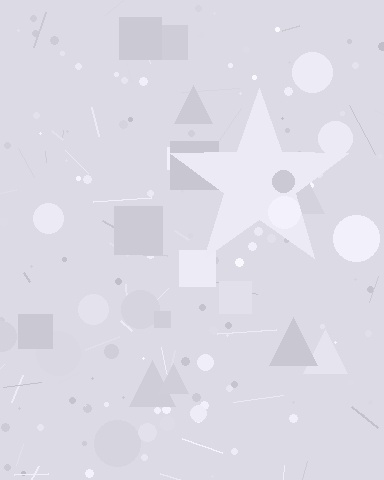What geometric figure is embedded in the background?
A star is embedded in the background.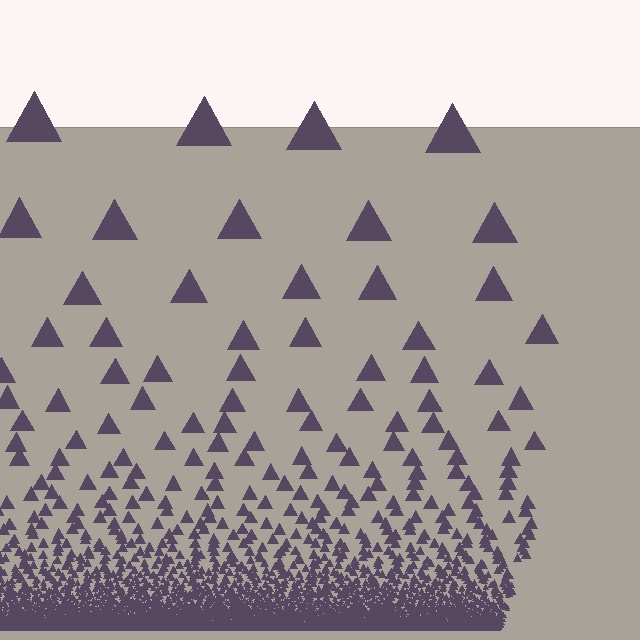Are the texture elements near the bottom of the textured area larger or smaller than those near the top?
Smaller. The gradient is inverted — elements near the bottom are smaller and denser.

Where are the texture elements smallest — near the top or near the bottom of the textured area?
Near the bottom.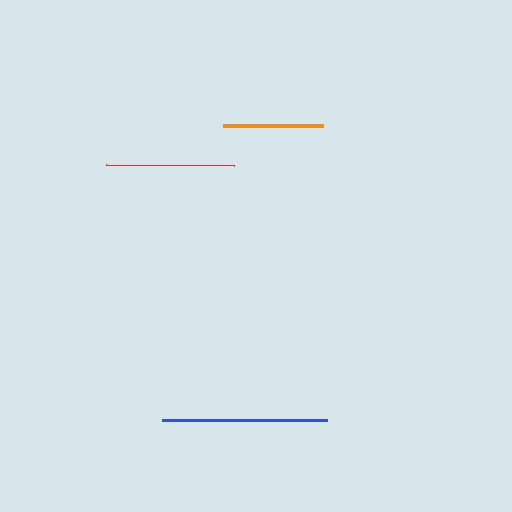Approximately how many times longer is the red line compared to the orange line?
The red line is approximately 1.3 times the length of the orange line.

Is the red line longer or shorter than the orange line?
The red line is longer than the orange line.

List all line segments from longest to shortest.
From longest to shortest: blue, red, orange.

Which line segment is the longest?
The blue line is the longest at approximately 165 pixels.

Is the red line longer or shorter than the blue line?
The blue line is longer than the red line.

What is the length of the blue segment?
The blue segment is approximately 165 pixels long.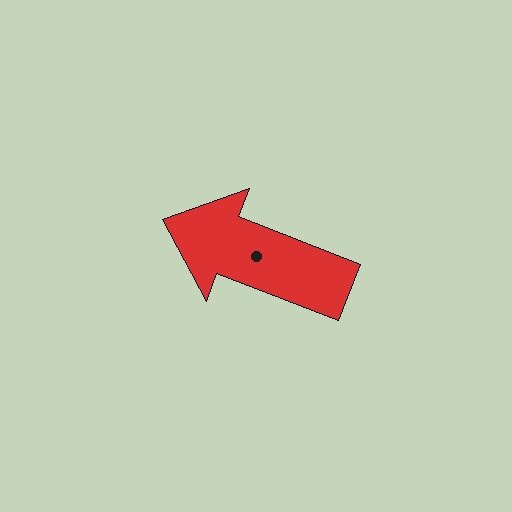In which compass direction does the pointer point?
West.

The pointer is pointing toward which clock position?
Roughly 10 o'clock.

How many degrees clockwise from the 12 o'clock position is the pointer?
Approximately 291 degrees.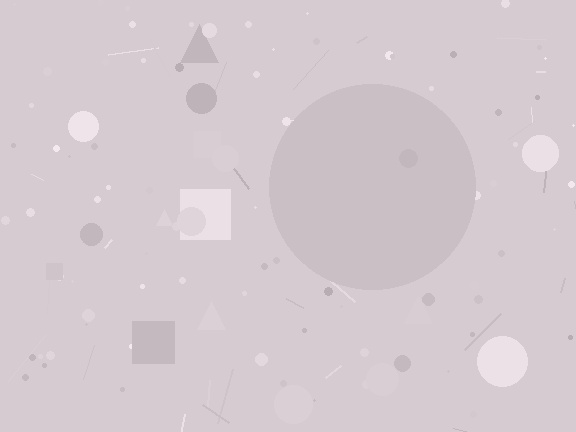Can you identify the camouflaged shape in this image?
The camouflaged shape is a circle.